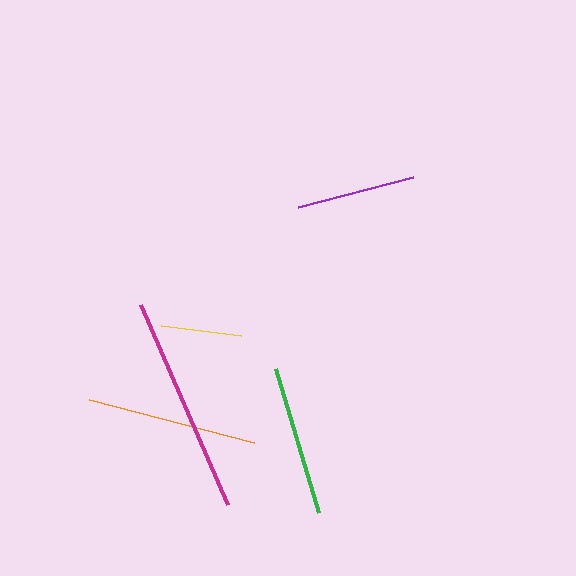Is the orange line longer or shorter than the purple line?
The orange line is longer than the purple line.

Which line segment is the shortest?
The yellow line is the shortest at approximately 81 pixels.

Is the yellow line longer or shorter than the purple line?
The purple line is longer than the yellow line.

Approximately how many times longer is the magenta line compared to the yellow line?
The magenta line is approximately 2.7 times the length of the yellow line.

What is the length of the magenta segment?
The magenta segment is approximately 218 pixels long.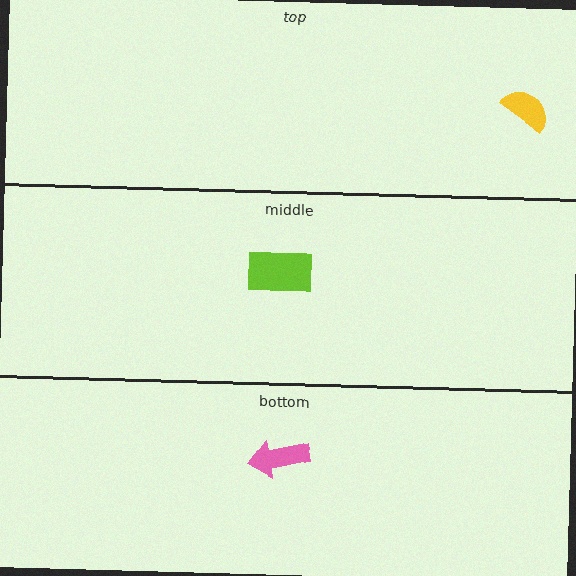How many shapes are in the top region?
1.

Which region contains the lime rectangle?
The middle region.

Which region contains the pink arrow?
The bottom region.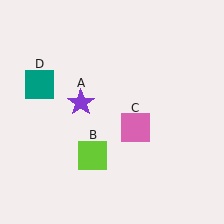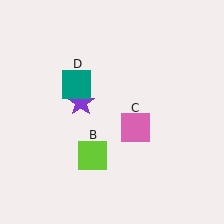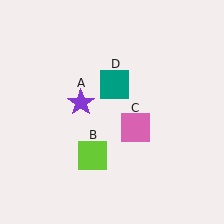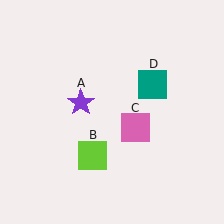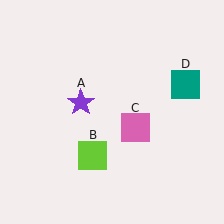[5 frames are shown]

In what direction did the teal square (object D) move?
The teal square (object D) moved right.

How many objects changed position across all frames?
1 object changed position: teal square (object D).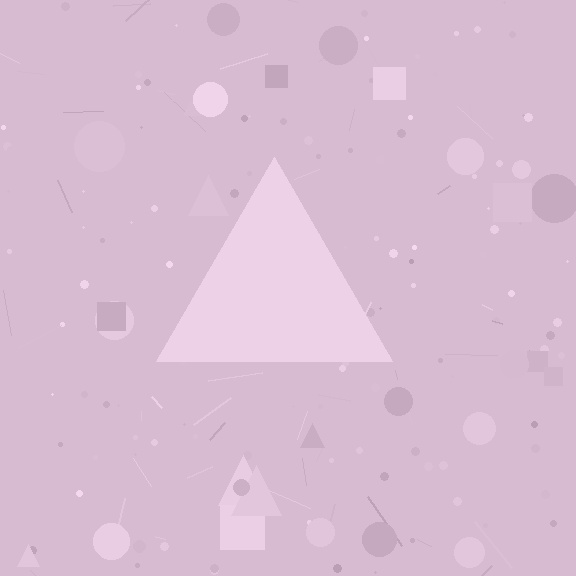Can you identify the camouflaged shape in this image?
The camouflaged shape is a triangle.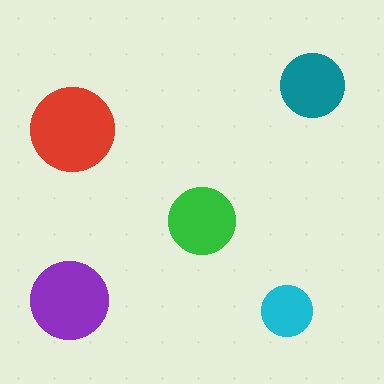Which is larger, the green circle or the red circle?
The red one.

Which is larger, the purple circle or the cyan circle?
The purple one.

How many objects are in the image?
There are 5 objects in the image.